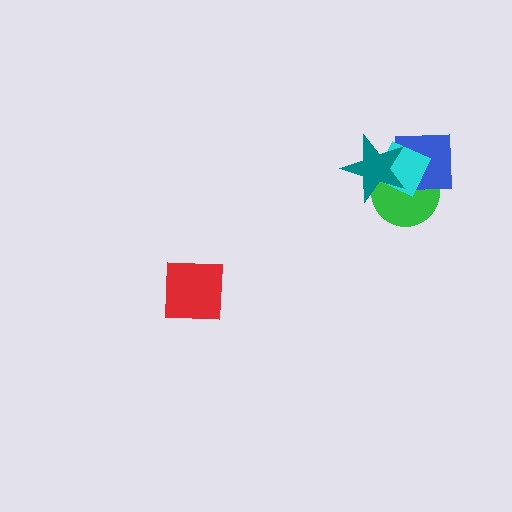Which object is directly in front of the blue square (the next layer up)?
The cyan diamond is directly in front of the blue square.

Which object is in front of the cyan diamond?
The teal star is in front of the cyan diamond.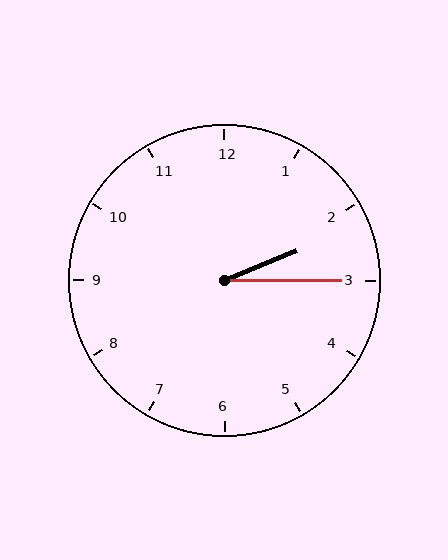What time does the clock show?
2:15.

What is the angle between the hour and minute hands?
Approximately 22 degrees.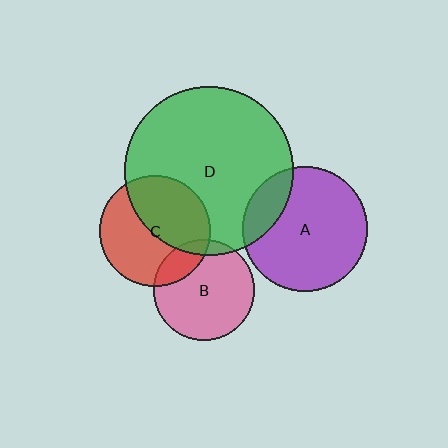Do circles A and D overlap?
Yes.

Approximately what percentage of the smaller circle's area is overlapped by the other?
Approximately 20%.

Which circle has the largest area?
Circle D (green).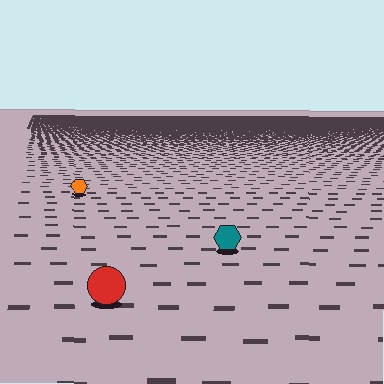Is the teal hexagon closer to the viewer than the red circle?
No. The red circle is closer — you can tell from the texture gradient: the ground texture is coarser near it.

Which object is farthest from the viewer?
The orange hexagon is farthest from the viewer. It appears smaller and the ground texture around it is denser.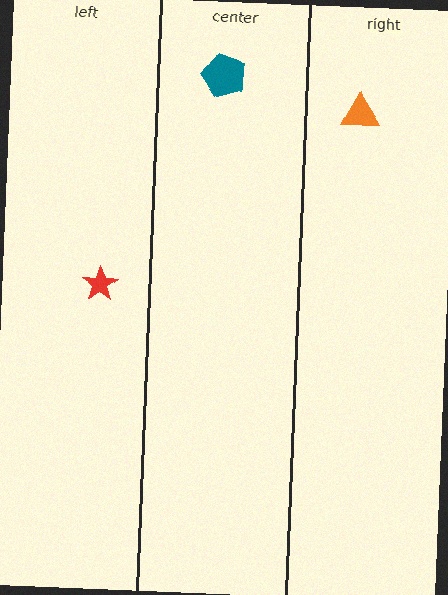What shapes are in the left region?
The red star.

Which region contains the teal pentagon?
The center region.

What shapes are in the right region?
The orange triangle.